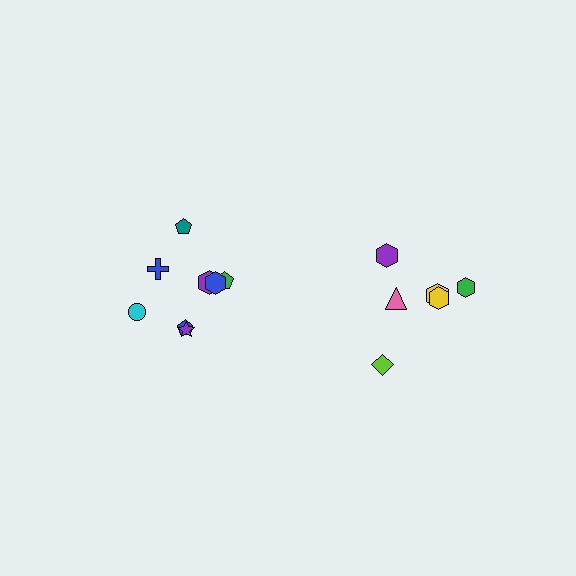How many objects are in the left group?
There are 8 objects.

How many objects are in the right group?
There are 6 objects.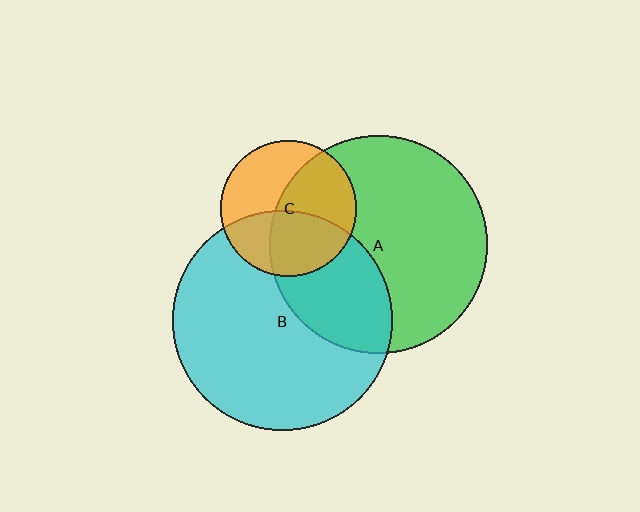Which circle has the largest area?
Circle B (cyan).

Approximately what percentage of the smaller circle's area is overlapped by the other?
Approximately 55%.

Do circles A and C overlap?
Yes.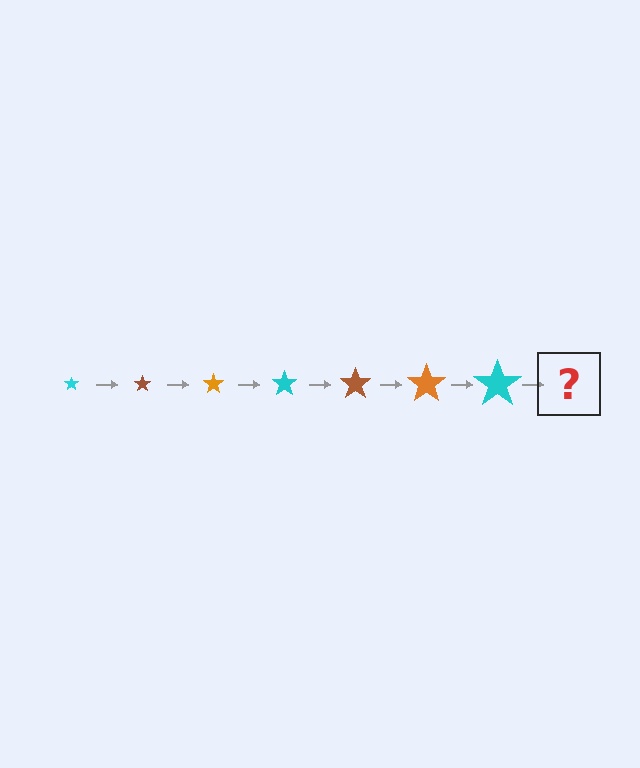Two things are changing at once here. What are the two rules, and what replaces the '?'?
The two rules are that the star grows larger each step and the color cycles through cyan, brown, and orange. The '?' should be a brown star, larger than the previous one.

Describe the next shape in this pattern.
It should be a brown star, larger than the previous one.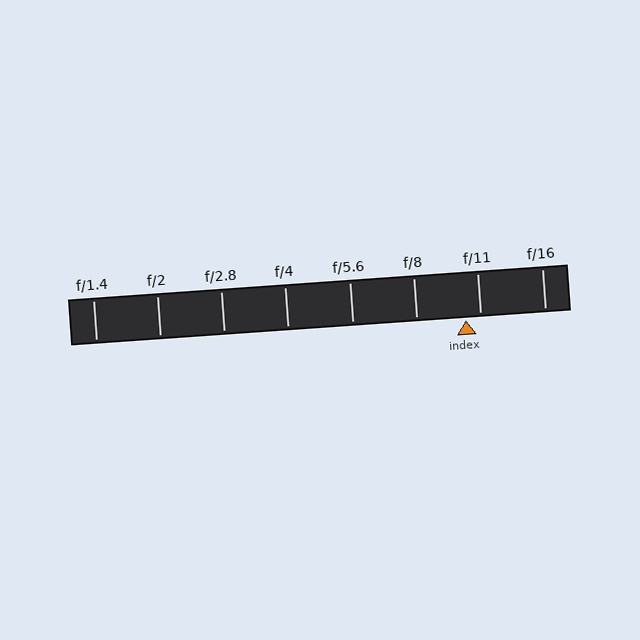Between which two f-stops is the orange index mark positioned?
The index mark is between f/8 and f/11.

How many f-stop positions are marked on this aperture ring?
There are 8 f-stop positions marked.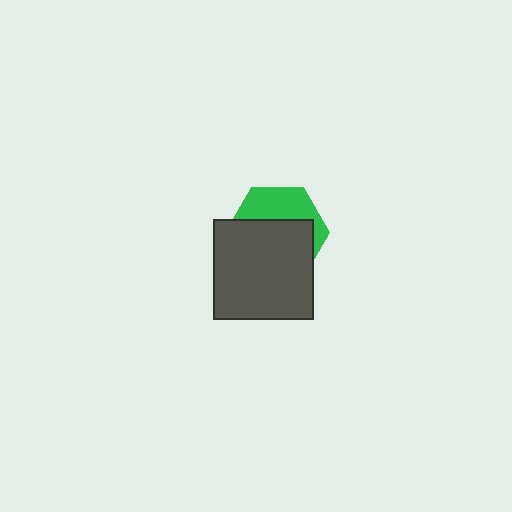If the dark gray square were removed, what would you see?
You would see the complete green hexagon.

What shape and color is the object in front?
The object in front is a dark gray square.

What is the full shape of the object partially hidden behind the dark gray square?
The partially hidden object is a green hexagon.